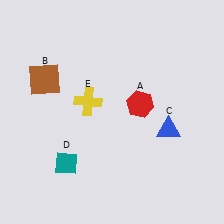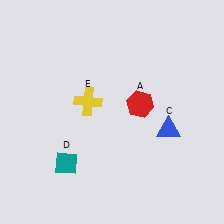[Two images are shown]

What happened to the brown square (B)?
The brown square (B) was removed in Image 2. It was in the top-left area of Image 1.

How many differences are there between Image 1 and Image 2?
There is 1 difference between the two images.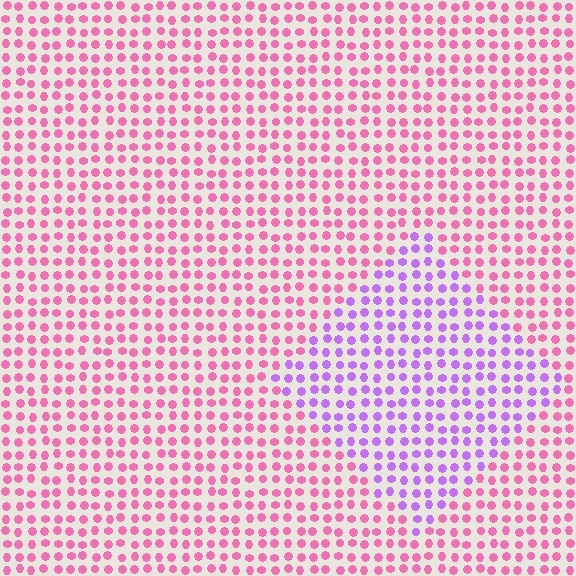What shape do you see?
I see a diamond.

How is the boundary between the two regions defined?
The boundary is defined purely by a slight shift in hue (about 50 degrees). Spacing, size, and orientation are identical on both sides.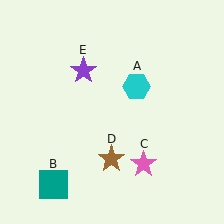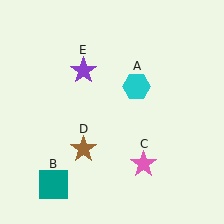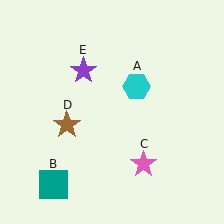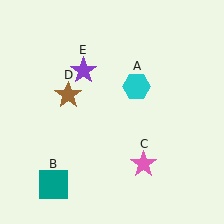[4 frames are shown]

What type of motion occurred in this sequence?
The brown star (object D) rotated clockwise around the center of the scene.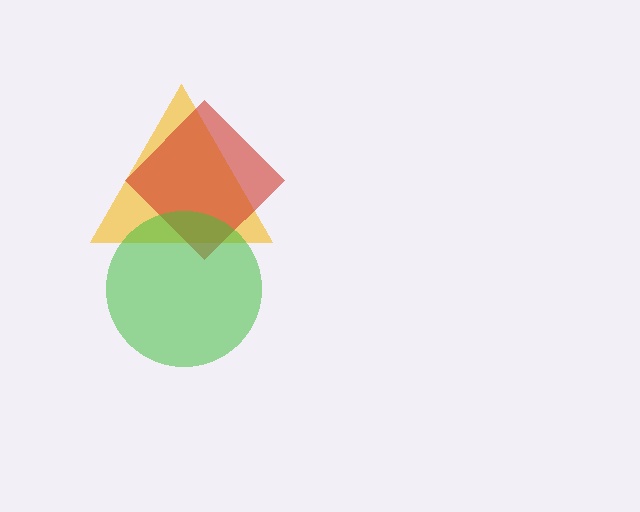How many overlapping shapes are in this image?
There are 3 overlapping shapes in the image.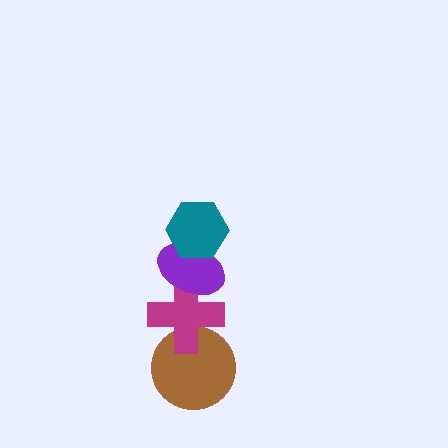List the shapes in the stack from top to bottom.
From top to bottom: the teal hexagon, the purple ellipse, the magenta cross, the brown circle.